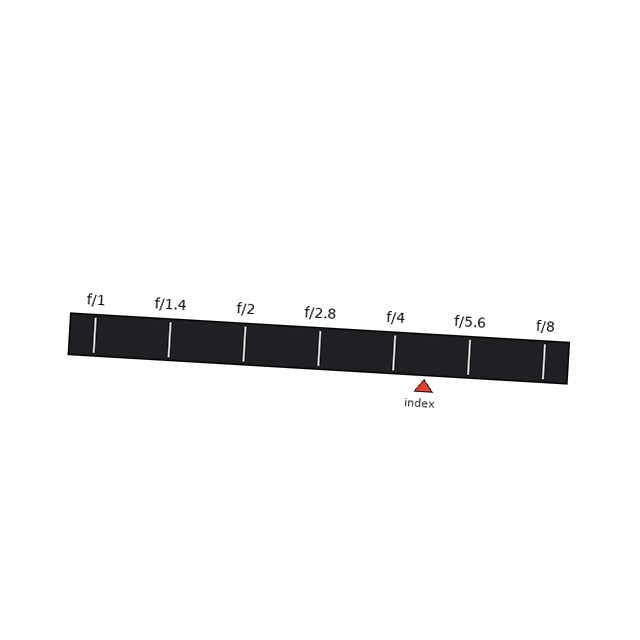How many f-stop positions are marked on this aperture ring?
There are 7 f-stop positions marked.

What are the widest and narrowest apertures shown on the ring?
The widest aperture shown is f/1 and the narrowest is f/8.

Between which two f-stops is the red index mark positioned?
The index mark is between f/4 and f/5.6.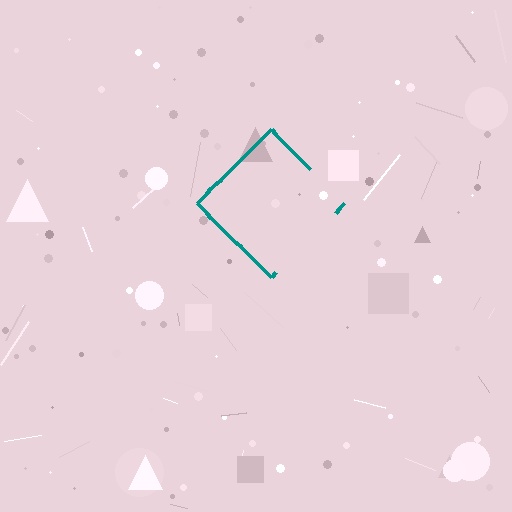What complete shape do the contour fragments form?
The contour fragments form a diamond.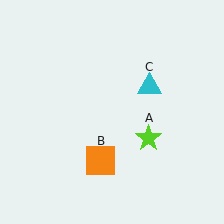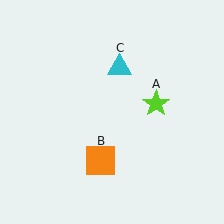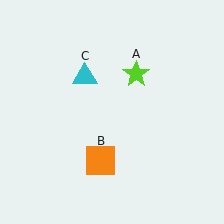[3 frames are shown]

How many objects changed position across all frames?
2 objects changed position: lime star (object A), cyan triangle (object C).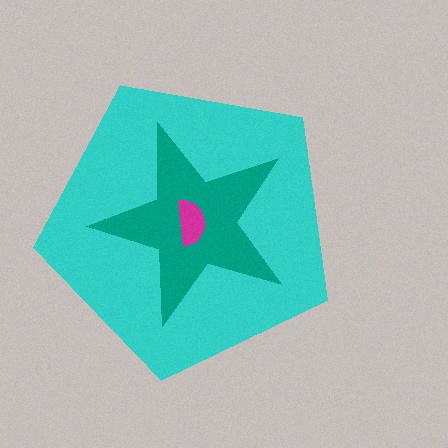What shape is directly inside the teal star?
The magenta semicircle.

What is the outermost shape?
The cyan pentagon.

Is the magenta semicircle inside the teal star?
Yes.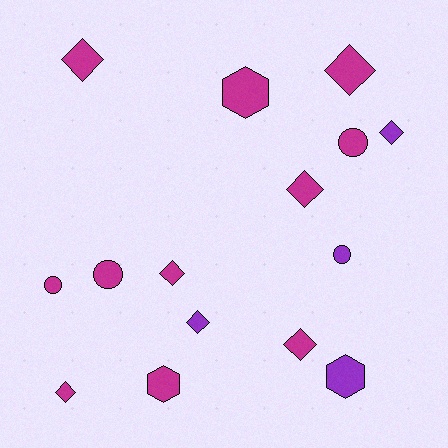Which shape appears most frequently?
Diamond, with 8 objects.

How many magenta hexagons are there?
There are 2 magenta hexagons.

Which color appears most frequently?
Magenta, with 11 objects.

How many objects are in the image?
There are 15 objects.